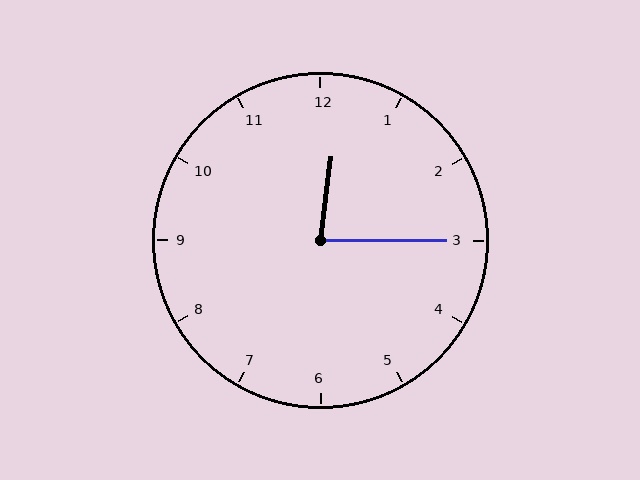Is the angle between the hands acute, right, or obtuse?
It is acute.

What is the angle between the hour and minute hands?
Approximately 82 degrees.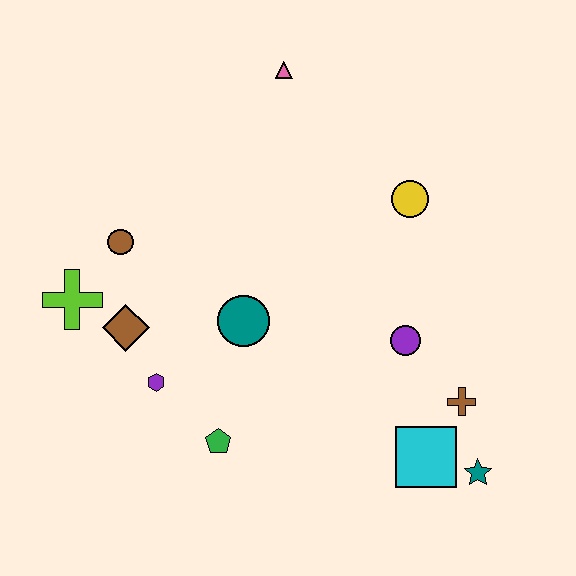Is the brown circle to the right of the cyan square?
No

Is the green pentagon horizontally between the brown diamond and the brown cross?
Yes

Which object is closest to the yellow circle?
The purple circle is closest to the yellow circle.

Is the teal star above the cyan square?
No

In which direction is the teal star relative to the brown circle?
The teal star is to the right of the brown circle.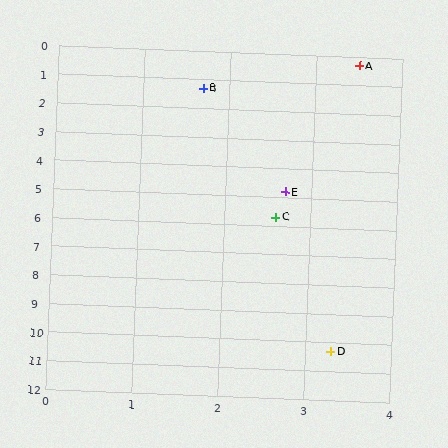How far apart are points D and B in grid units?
Points D and B are about 9.1 grid units apart.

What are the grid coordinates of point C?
Point C is at approximately (2.6, 5.7).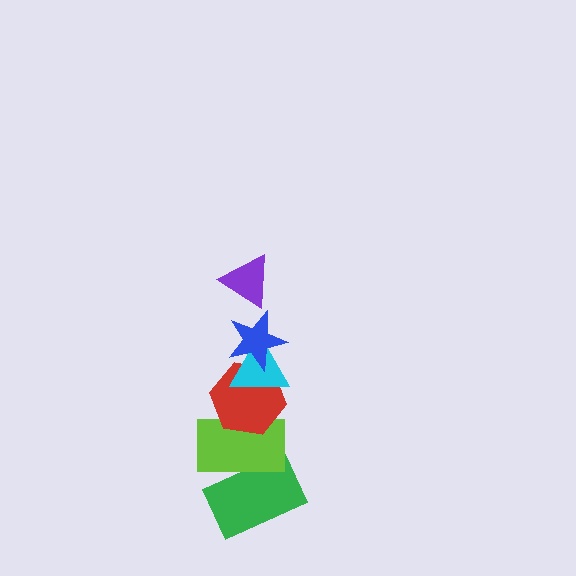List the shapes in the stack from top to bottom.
From top to bottom: the purple triangle, the blue star, the cyan triangle, the red hexagon, the lime rectangle, the green rectangle.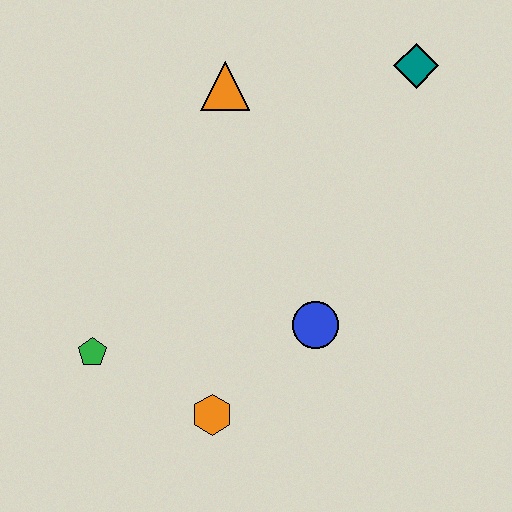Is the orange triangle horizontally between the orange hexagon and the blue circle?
Yes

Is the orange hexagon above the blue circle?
No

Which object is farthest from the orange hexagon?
The teal diamond is farthest from the orange hexagon.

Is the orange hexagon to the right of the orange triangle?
No